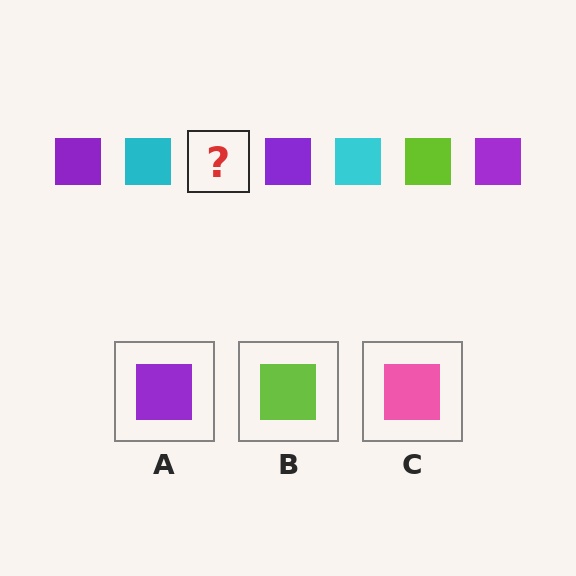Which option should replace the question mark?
Option B.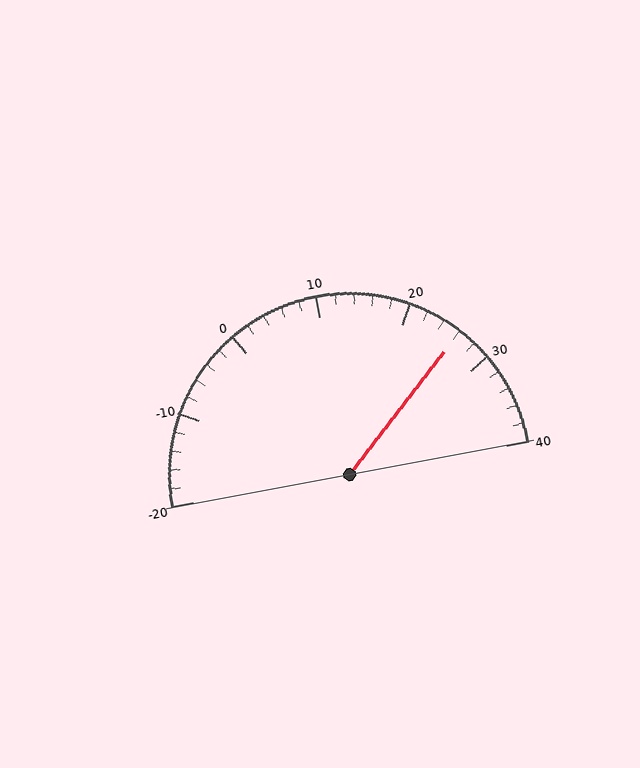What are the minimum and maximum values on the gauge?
The gauge ranges from -20 to 40.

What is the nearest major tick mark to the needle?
The nearest major tick mark is 30.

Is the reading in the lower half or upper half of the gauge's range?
The reading is in the upper half of the range (-20 to 40).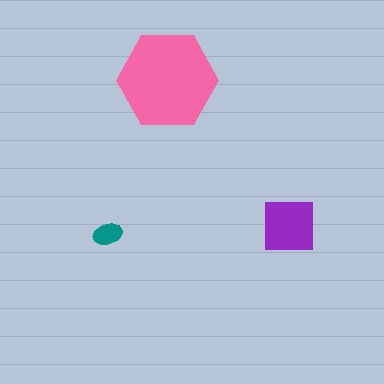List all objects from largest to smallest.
The pink hexagon, the purple square, the teal ellipse.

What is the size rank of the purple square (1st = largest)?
2nd.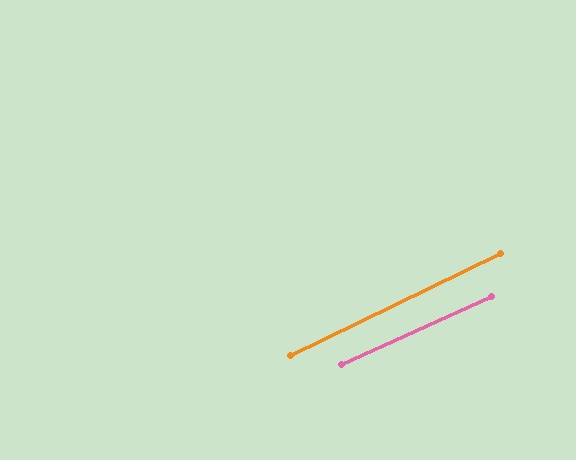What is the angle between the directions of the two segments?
Approximately 2 degrees.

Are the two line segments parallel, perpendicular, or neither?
Parallel — their directions differ by only 1.6°.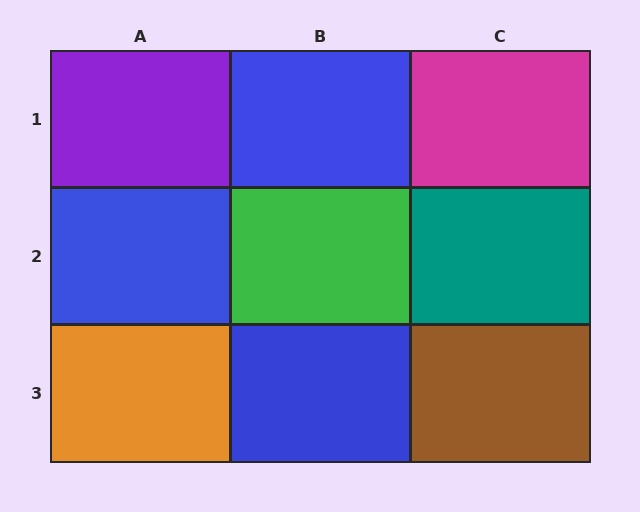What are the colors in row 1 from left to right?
Purple, blue, magenta.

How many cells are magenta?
1 cell is magenta.